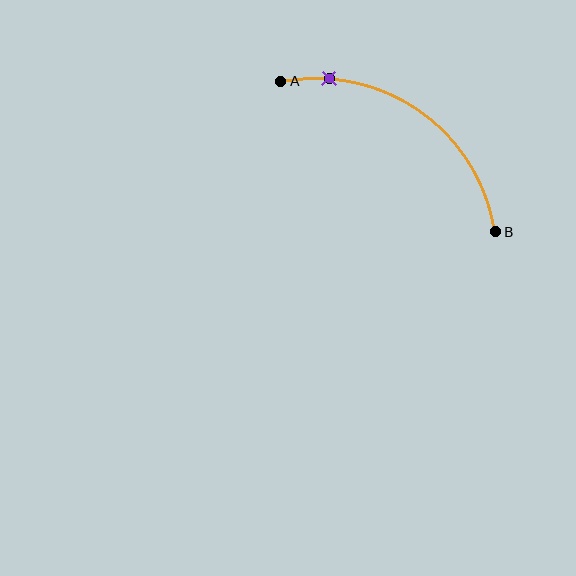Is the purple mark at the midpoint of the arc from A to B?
No. The purple mark lies on the arc but is closer to endpoint A. The arc midpoint would be at the point on the curve equidistant along the arc from both A and B.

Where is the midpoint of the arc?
The arc midpoint is the point on the curve farthest from the straight line joining A and B. It sits above and to the right of that line.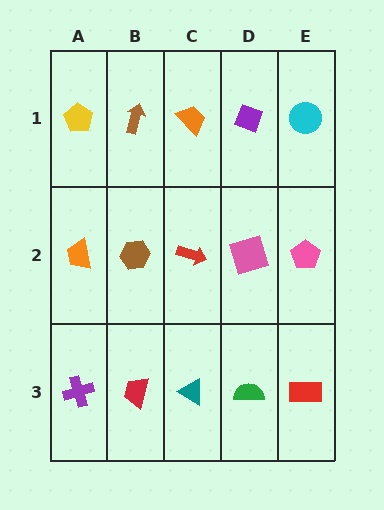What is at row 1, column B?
A brown arrow.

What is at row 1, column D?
A purple diamond.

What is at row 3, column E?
A red rectangle.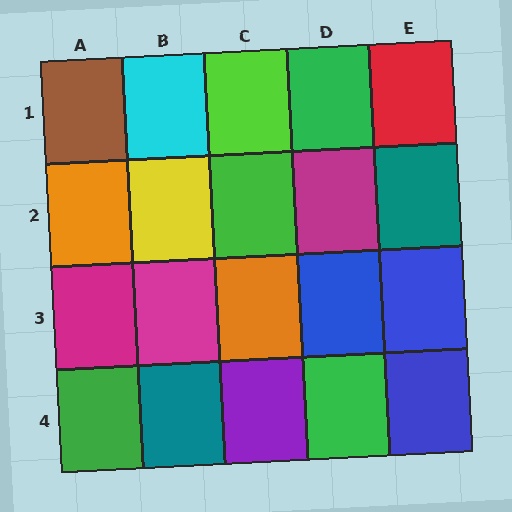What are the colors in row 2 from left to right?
Orange, yellow, green, magenta, teal.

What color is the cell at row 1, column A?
Brown.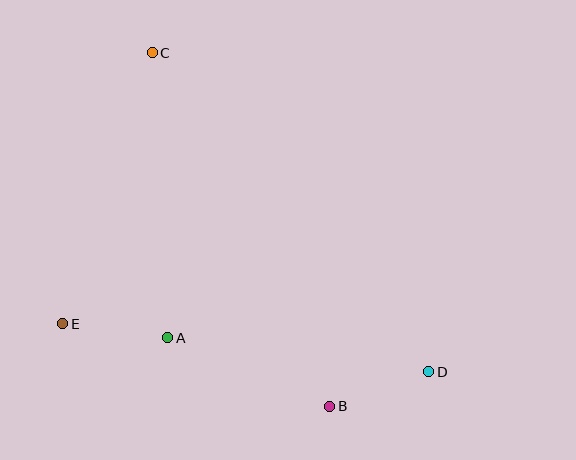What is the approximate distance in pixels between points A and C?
The distance between A and C is approximately 285 pixels.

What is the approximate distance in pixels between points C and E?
The distance between C and E is approximately 285 pixels.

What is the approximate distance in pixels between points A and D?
The distance between A and D is approximately 263 pixels.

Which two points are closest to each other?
Points B and D are closest to each other.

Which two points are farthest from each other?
Points C and D are farthest from each other.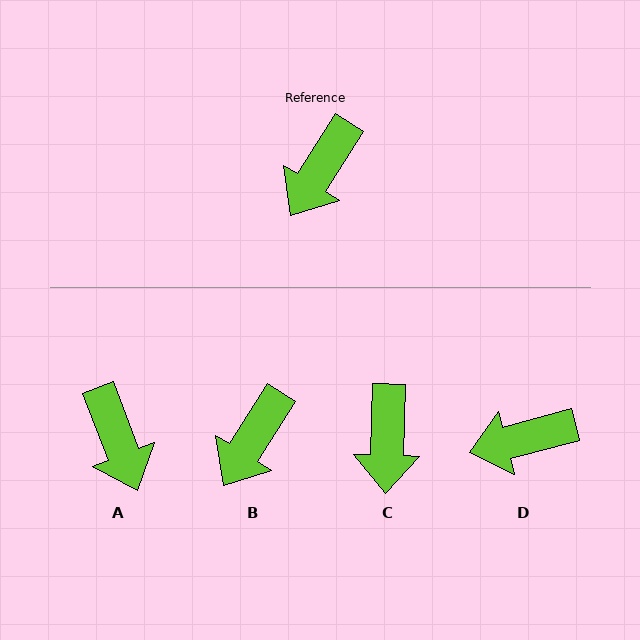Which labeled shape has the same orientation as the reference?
B.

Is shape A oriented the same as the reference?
No, it is off by about 53 degrees.